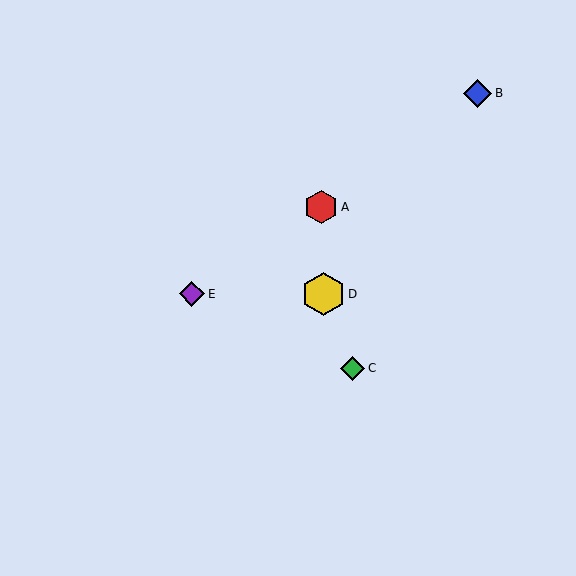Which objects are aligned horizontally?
Objects D, E are aligned horizontally.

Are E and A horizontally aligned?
No, E is at y≈294 and A is at y≈207.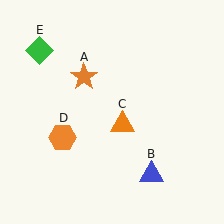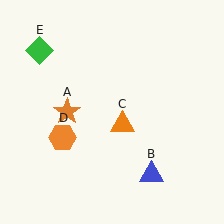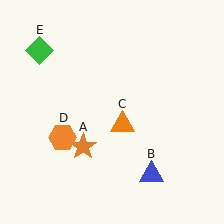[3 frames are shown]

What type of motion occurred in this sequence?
The orange star (object A) rotated counterclockwise around the center of the scene.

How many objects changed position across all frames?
1 object changed position: orange star (object A).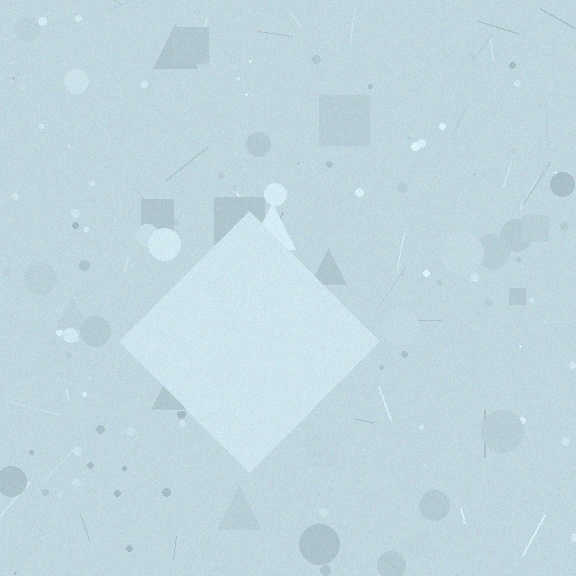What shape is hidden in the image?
A diamond is hidden in the image.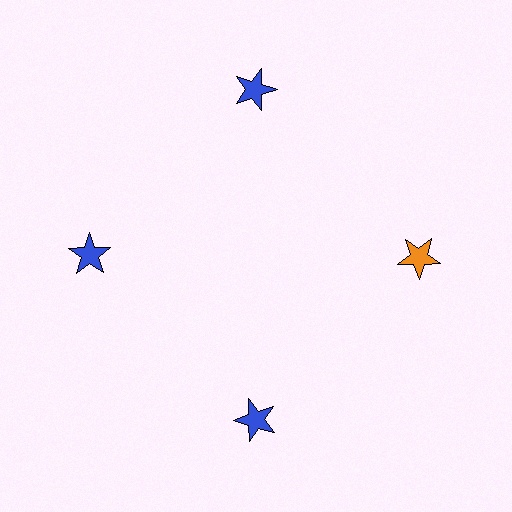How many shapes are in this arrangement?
There are 4 shapes arranged in a ring pattern.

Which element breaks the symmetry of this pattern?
The orange star at roughly the 3 o'clock position breaks the symmetry. All other shapes are blue stars.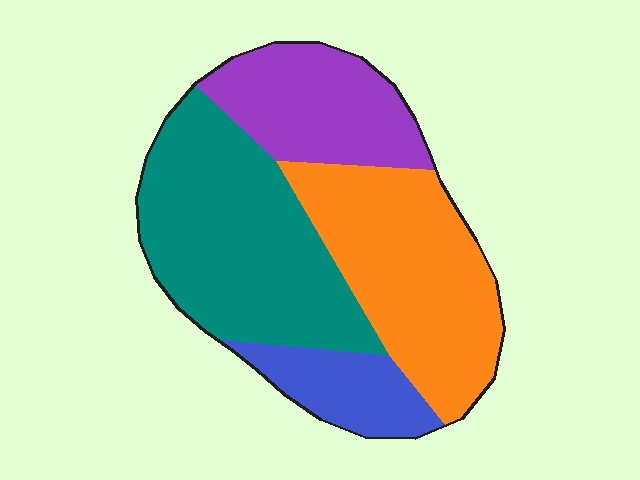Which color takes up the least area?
Blue, at roughly 10%.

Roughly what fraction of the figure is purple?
Purple takes up about one fifth (1/5) of the figure.